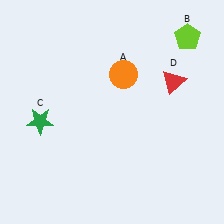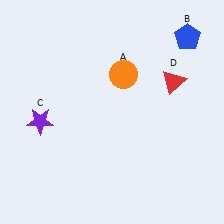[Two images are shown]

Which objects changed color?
B changed from lime to blue. C changed from green to purple.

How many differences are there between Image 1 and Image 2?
There are 2 differences between the two images.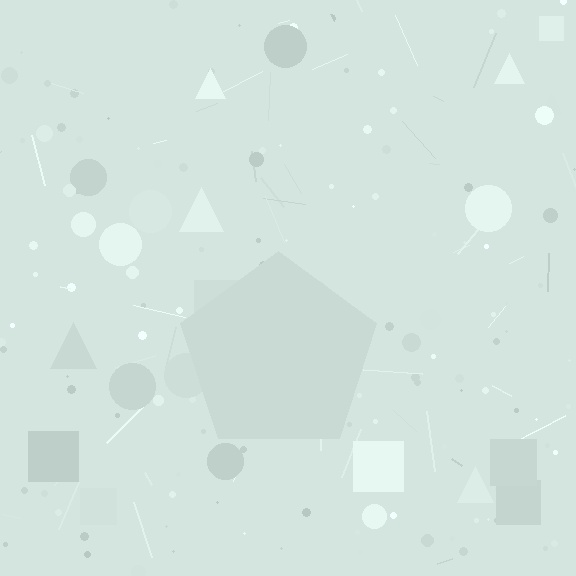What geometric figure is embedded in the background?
A pentagon is embedded in the background.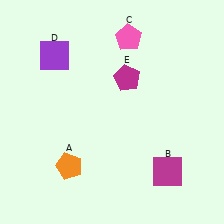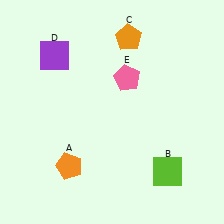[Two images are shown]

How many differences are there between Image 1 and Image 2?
There are 3 differences between the two images.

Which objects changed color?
B changed from magenta to lime. C changed from pink to orange. E changed from magenta to pink.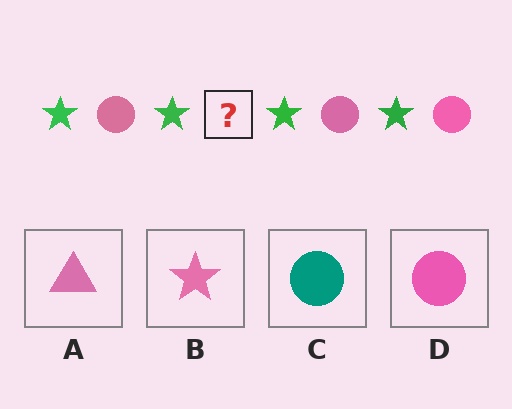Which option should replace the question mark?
Option D.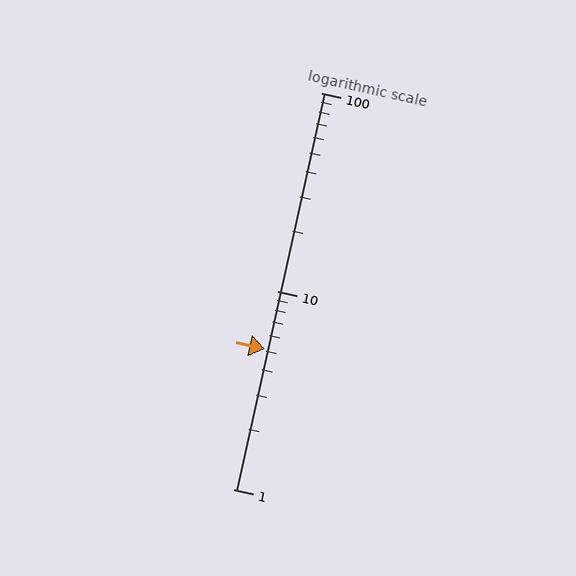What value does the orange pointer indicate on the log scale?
The pointer indicates approximately 5.1.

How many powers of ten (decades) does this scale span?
The scale spans 2 decades, from 1 to 100.